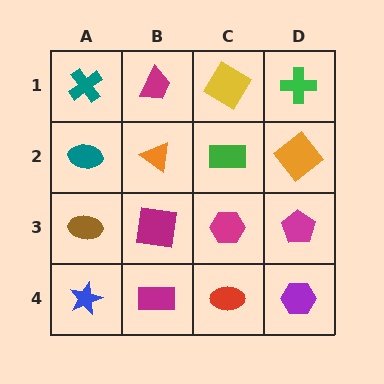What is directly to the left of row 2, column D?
A green rectangle.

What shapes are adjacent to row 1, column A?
A teal ellipse (row 2, column A), a magenta trapezoid (row 1, column B).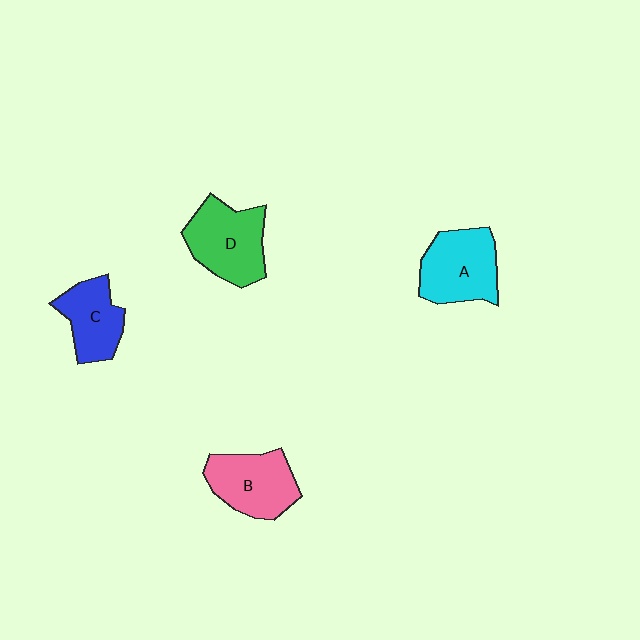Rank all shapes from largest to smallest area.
From largest to smallest: D (green), A (cyan), B (pink), C (blue).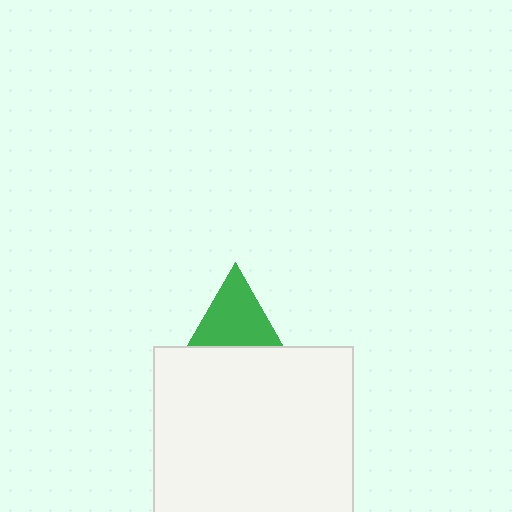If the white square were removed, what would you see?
You would see the complete green triangle.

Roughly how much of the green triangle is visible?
Most of it is visible (roughly 65%).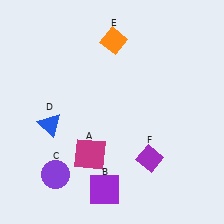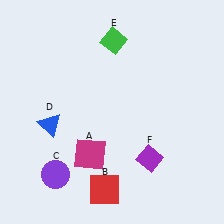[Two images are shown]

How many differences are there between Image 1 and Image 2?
There are 2 differences between the two images.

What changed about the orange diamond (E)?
In Image 1, E is orange. In Image 2, it changed to green.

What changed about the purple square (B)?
In Image 1, B is purple. In Image 2, it changed to red.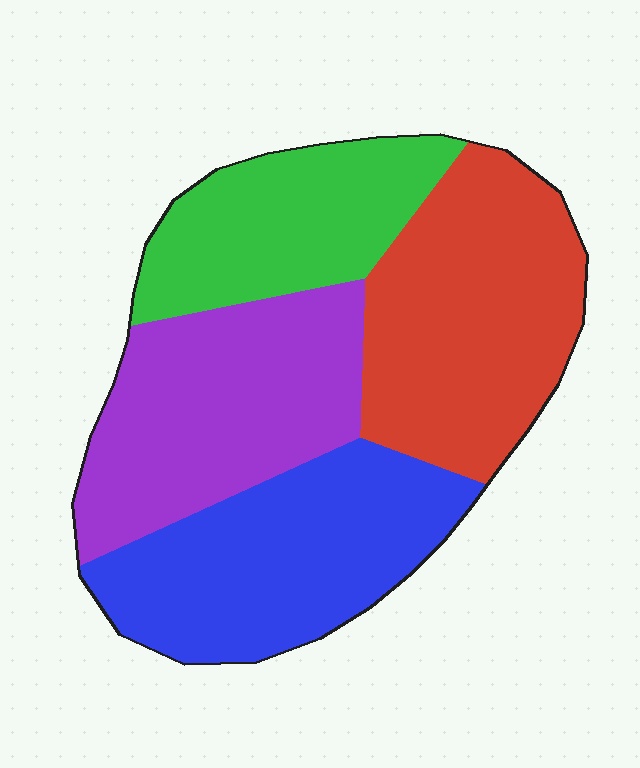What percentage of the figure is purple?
Purple takes up about one quarter (1/4) of the figure.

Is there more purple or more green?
Purple.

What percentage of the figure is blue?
Blue covers roughly 25% of the figure.